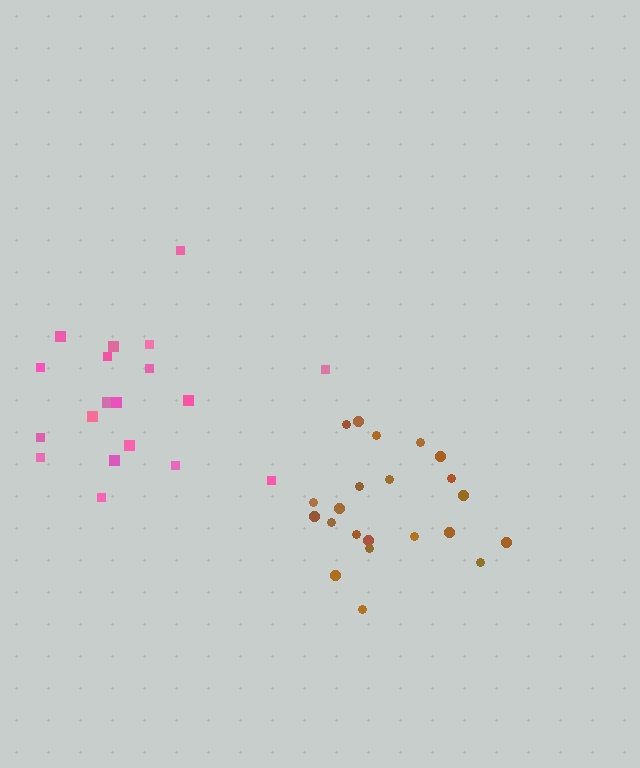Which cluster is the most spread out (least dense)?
Pink.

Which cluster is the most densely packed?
Brown.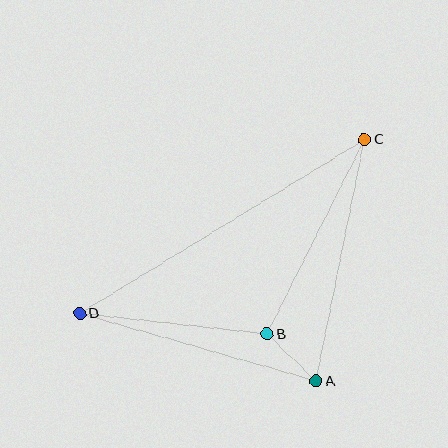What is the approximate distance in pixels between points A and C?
The distance between A and C is approximately 247 pixels.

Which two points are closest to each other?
Points A and B are closest to each other.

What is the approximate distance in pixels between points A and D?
The distance between A and D is approximately 246 pixels.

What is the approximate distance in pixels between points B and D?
The distance between B and D is approximately 189 pixels.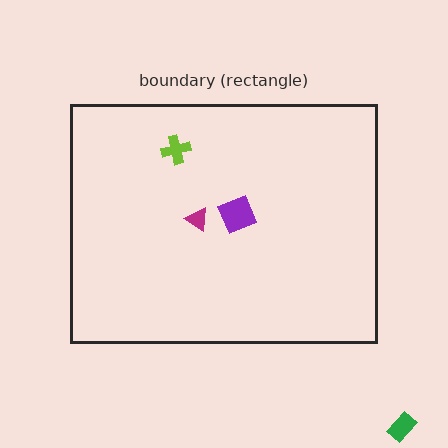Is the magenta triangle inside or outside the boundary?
Inside.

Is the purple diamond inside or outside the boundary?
Inside.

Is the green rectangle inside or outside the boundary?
Outside.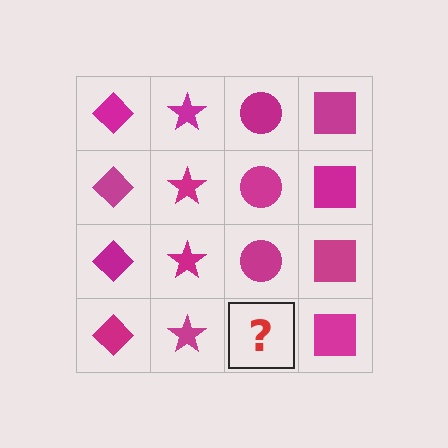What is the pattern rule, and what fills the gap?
The rule is that each column has a consistent shape. The gap should be filled with a magenta circle.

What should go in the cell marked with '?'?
The missing cell should contain a magenta circle.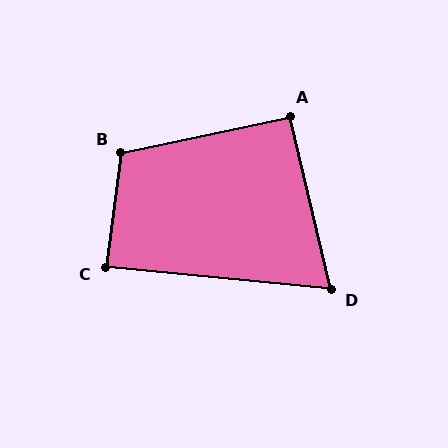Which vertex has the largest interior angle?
B, at approximately 109 degrees.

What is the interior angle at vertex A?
Approximately 92 degrees (approximately right).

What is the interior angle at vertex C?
Approximately 88 degrees (approximately right).